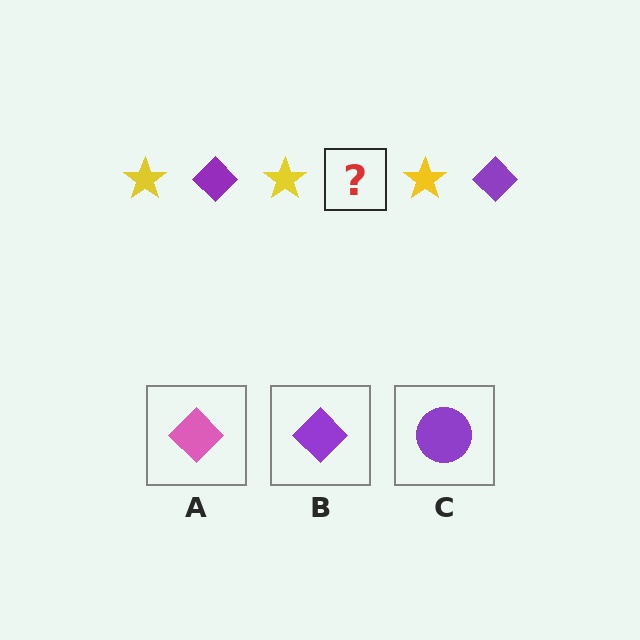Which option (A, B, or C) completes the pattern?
B.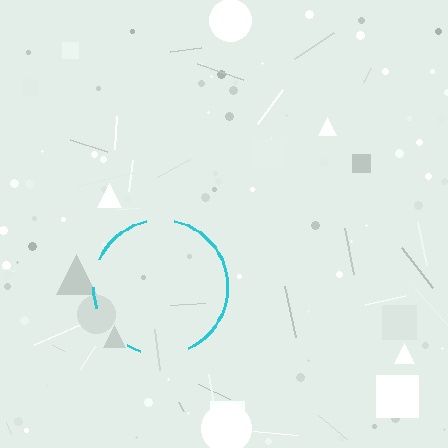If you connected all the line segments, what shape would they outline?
They would outline a circle.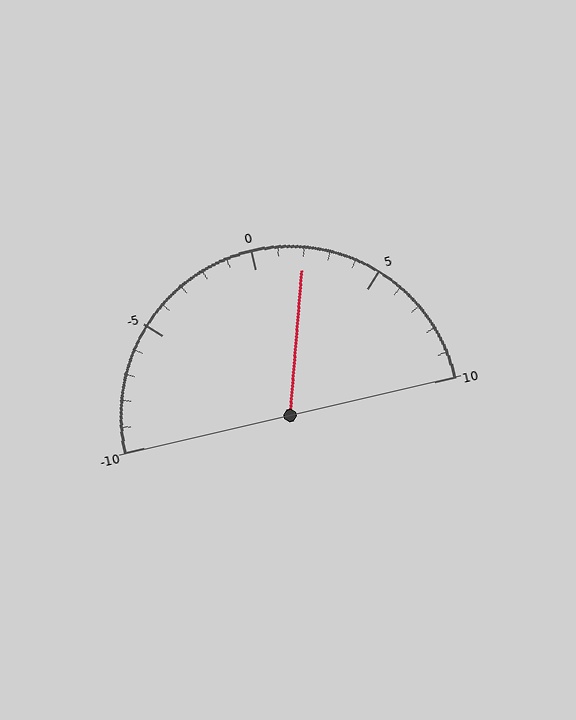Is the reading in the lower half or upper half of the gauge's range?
The reading is in the upper half of the range (-10 to 10).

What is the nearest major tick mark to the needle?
The nearest major tick mark is 0.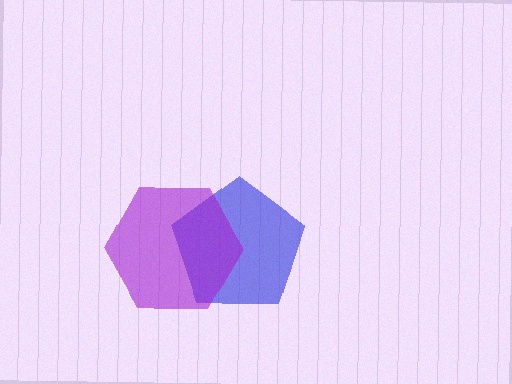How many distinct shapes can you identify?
There are 2 distinct shapes: a blue pentagon, a purple hexagon.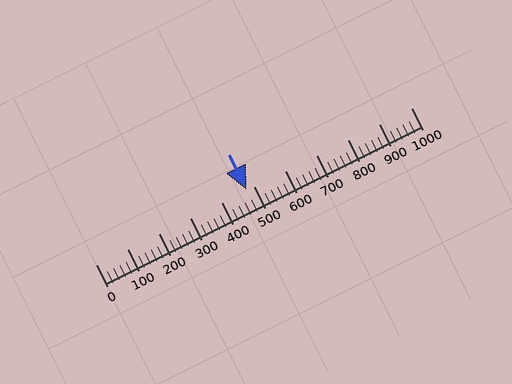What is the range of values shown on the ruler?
The ruler shows values from 0 to 1000.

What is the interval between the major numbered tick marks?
The major tick marks are spaced 100 units apart.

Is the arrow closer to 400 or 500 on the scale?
The arrow is closer to 500.